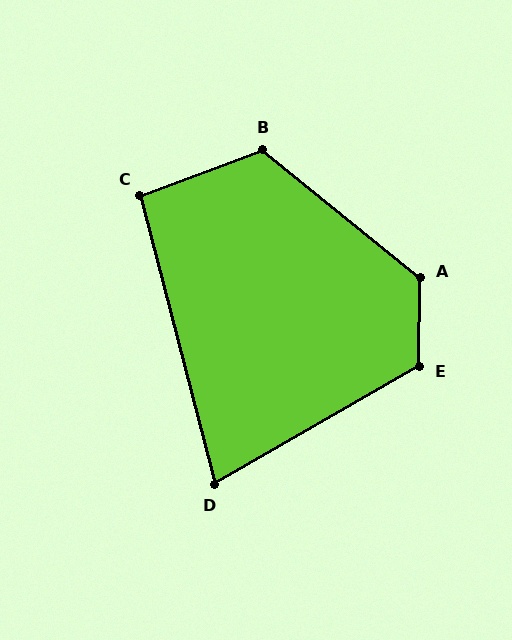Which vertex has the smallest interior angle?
D, at approximately 74 degrees.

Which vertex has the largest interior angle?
A, at approximately 128 degrees.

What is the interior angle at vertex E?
Approximately 121 degrees (obtuse).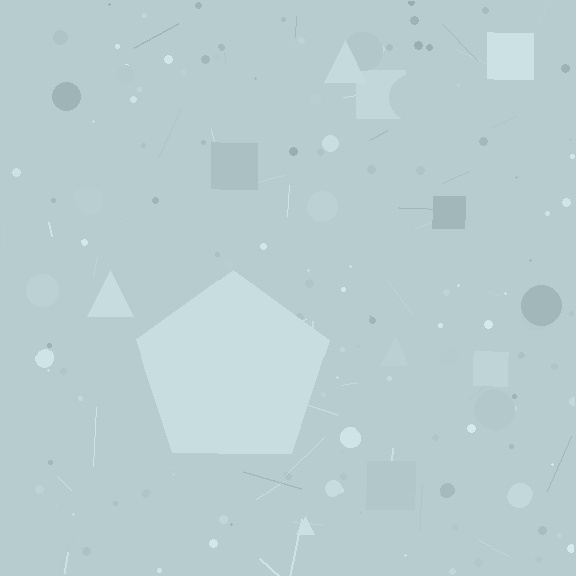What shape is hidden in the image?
A pentagon is hidden in the image.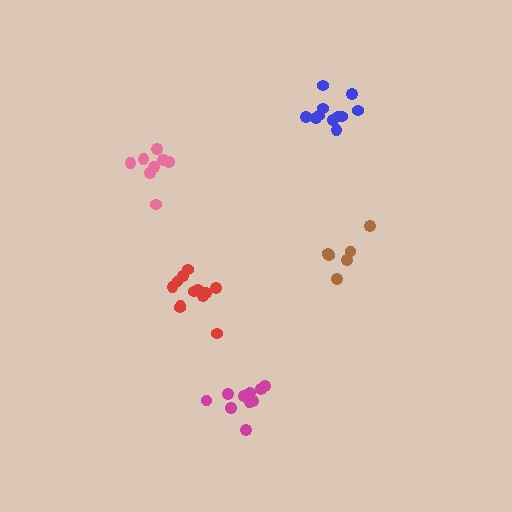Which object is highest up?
The blue cluster is topmost.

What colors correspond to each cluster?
The clusters are colored: blue, brown, pink, red, magenta.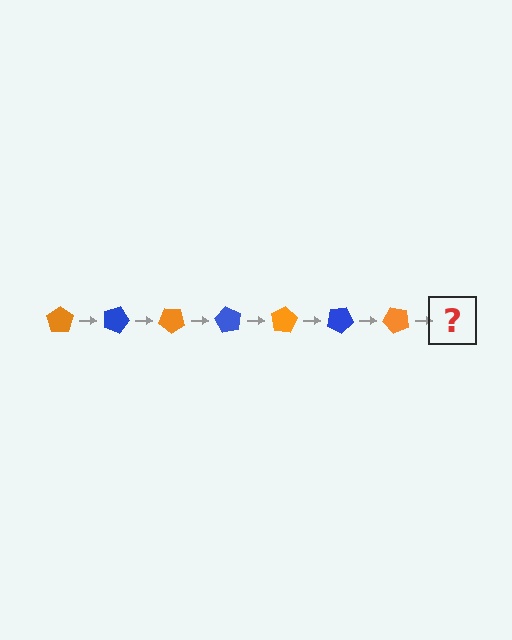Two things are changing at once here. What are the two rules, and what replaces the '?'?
The two rules are that it rotates 20 degrees each step and the color cycles through orange and blue. The '?' should be a blue pentagon, rotated 140 degrees from the start.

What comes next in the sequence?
The next element should be a blue pentagon, rotated 140 degrees from the start.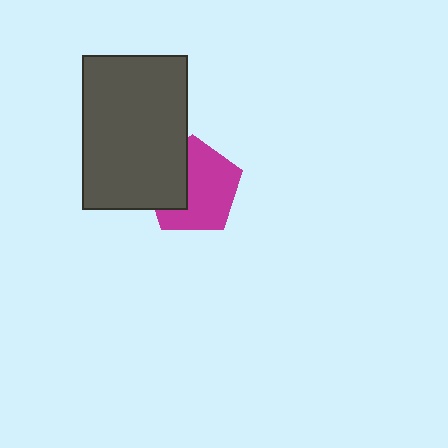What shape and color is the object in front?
The object in front is a dark gray rectangle.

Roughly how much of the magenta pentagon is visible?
Most of it is visible (roughly 66%).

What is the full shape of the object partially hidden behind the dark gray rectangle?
The partially hidden object is a magenta pentagon.